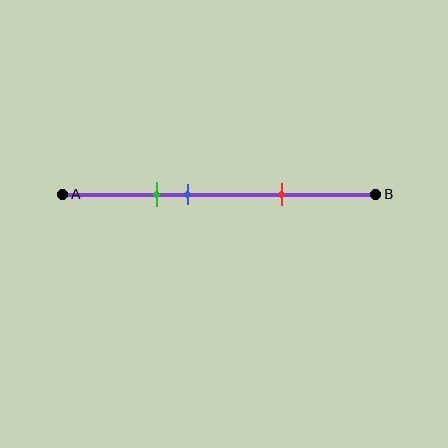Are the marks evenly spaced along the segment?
No, the marks are not evenly spaced.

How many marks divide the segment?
There are 3 marks dividing the segment.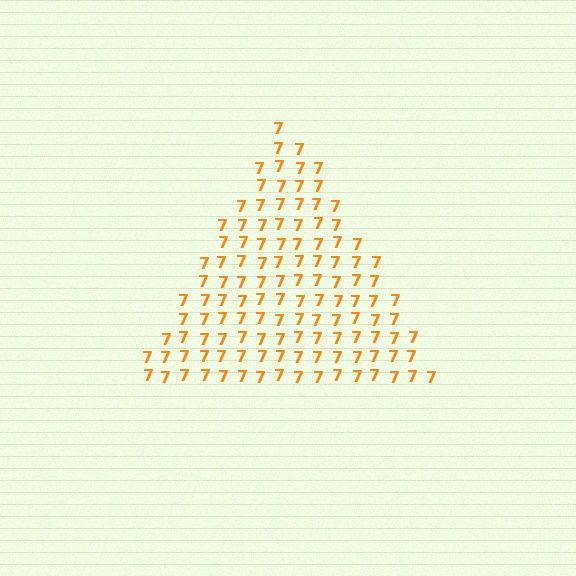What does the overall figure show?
The overall figure shows a triangle.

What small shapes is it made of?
It is made of small digit 7's.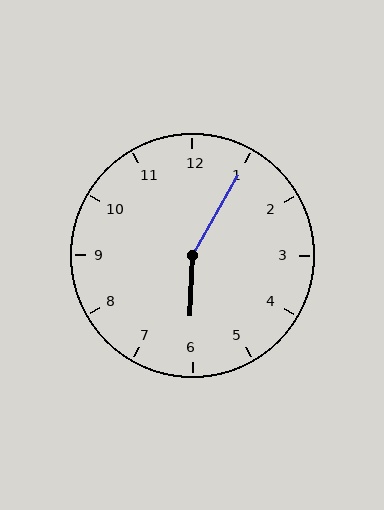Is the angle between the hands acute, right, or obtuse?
It is obtuse.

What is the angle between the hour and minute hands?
Approximately 152 degrees.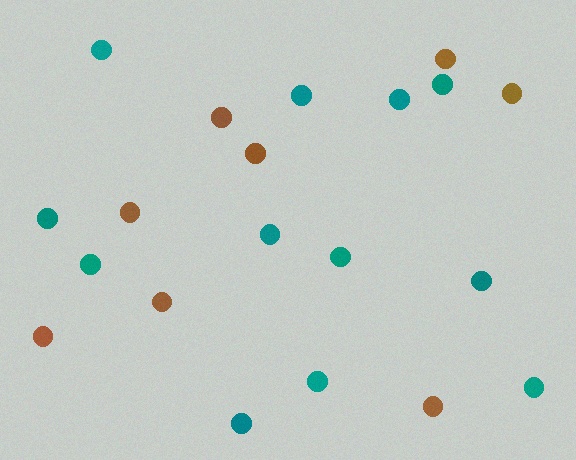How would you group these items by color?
There are 2 groups: one group of teal circles (12) and one group of brown circles (8).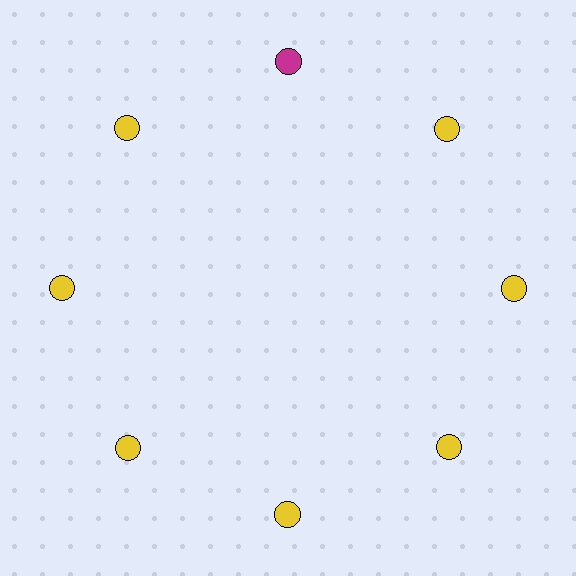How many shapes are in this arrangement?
There are 8 shapes arranged in a ring pattern.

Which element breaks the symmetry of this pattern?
The magenta circle at roughly the 12 o'clock position breaks the symmetry. All other shapes are yellow circles.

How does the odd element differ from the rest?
It has a different color: magenta instead of yellow.